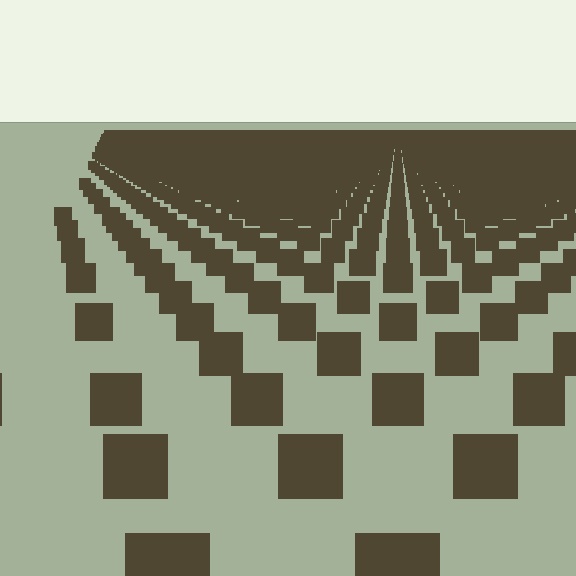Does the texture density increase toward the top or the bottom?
Density increases toward the top.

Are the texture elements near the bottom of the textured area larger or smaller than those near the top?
Larger. Near the bottom, elements are closer to the viewer and appear at a bigger on-screen size.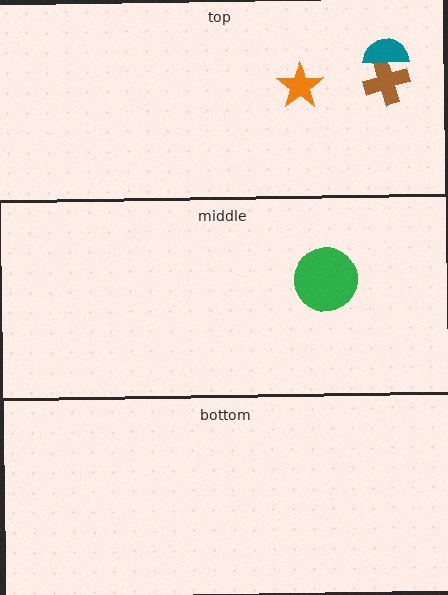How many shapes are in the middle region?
1.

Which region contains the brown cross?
The top region.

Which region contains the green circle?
The middle region.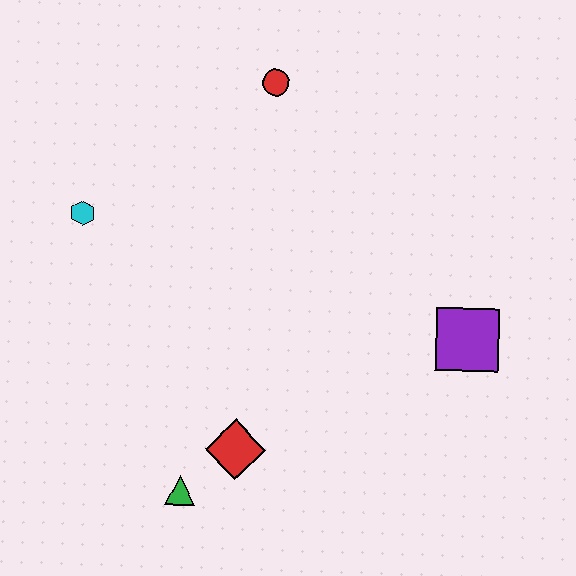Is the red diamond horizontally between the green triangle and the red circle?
Yes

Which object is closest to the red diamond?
The green triangle is closest to the red diamond.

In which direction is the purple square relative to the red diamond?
The purple square is to the right of the red diamond.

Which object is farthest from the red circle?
The green triangle is farthest from the red circle.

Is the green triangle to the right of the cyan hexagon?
Yes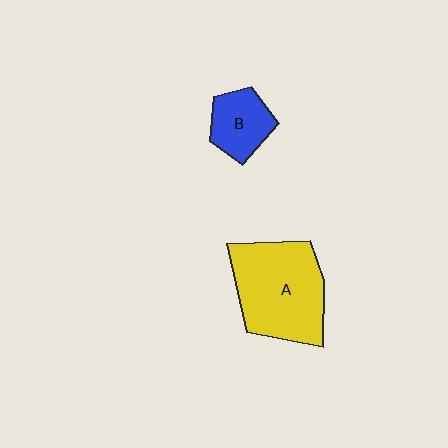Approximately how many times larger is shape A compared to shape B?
Approximately 2.3 times.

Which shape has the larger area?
Shape A (yellow).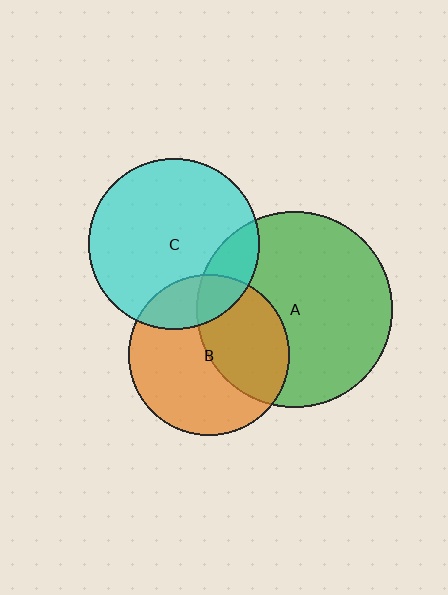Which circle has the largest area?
Circle A (green).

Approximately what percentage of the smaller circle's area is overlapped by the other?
Approximately 40%.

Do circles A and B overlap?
Yes.